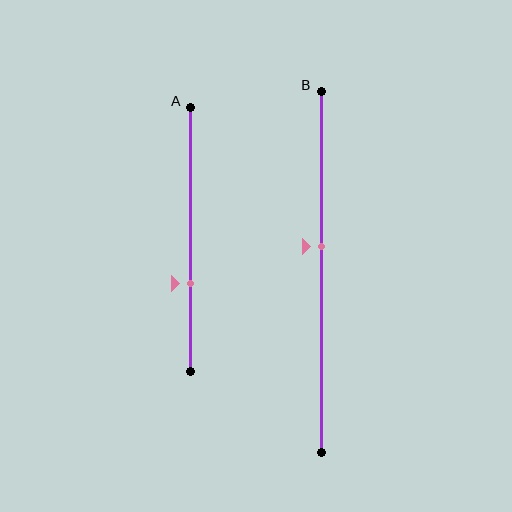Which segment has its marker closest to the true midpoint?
Segment B has its marker closest to the true midpoint.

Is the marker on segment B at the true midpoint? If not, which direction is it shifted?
No, the marker on segment B is shifted upward by about 7% of the segment length.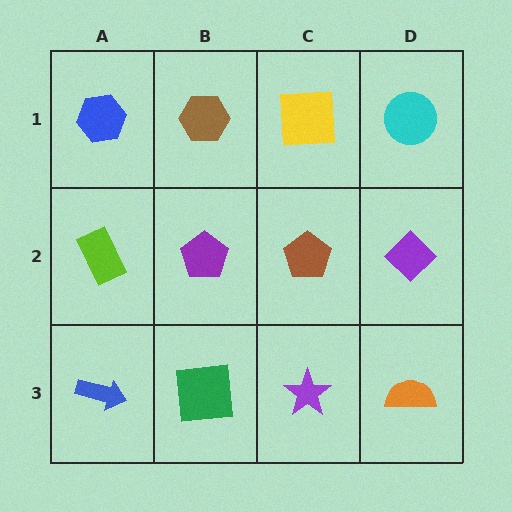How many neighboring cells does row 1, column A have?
2.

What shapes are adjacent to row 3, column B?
A purple pentagon (row 2, column B), a blue arrow (row 3, column A), a purple star (row 3, column C).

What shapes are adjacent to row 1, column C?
A brown pentagon (row 2, column C), a brown hexagon (row 1, column B), a cyan circle (row 1, column D).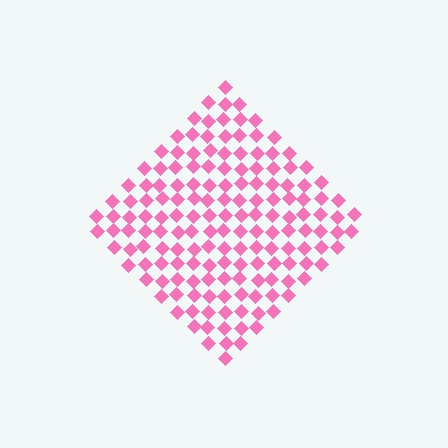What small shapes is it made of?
It is made of small diamonds.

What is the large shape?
The large shape is a diamond.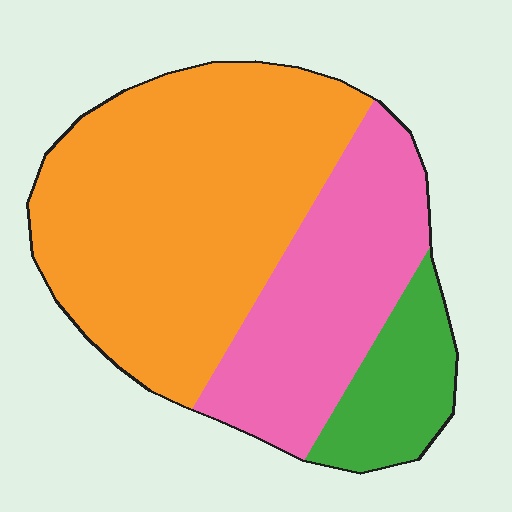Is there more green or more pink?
Pink.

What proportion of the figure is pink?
Pink takes up about one third (1/3) of the figure.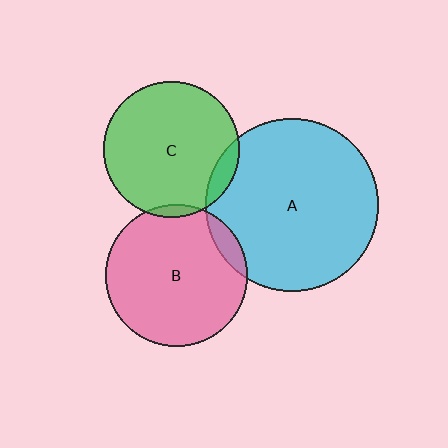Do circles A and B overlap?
Yes.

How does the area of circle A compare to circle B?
Approximately 1.5 times.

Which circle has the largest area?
Circle A (cyan).